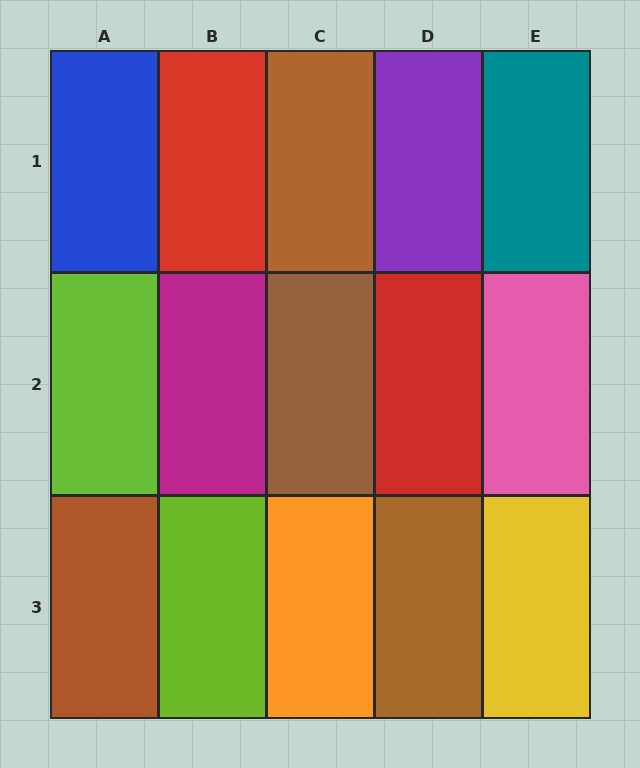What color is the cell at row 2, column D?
Red.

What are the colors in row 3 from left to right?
Brown, lime, orange, brown, yellow.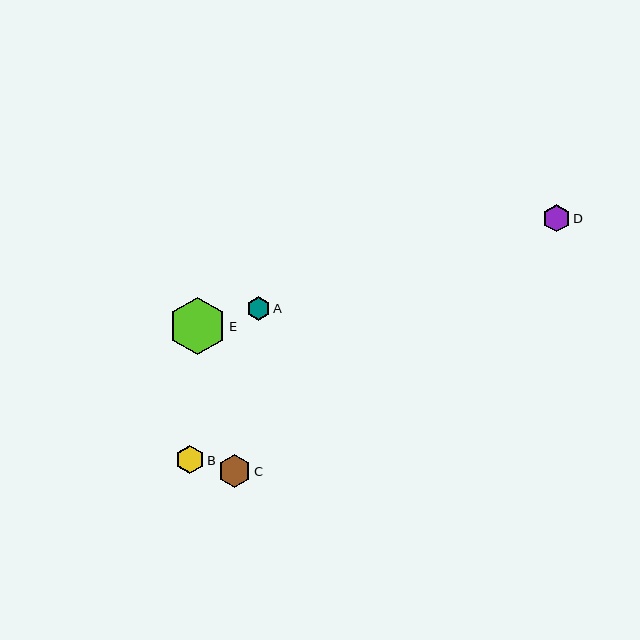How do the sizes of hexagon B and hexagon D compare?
Hexagon B and hexagon D are approximately the same size.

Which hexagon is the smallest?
Hexagon A is the smallest with a size of approximately 23 pixels.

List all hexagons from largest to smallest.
From largest to smallest: E, C, B, D, A.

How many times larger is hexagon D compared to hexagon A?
Hexagon D is approximately 1.2 times the size of hexagon A.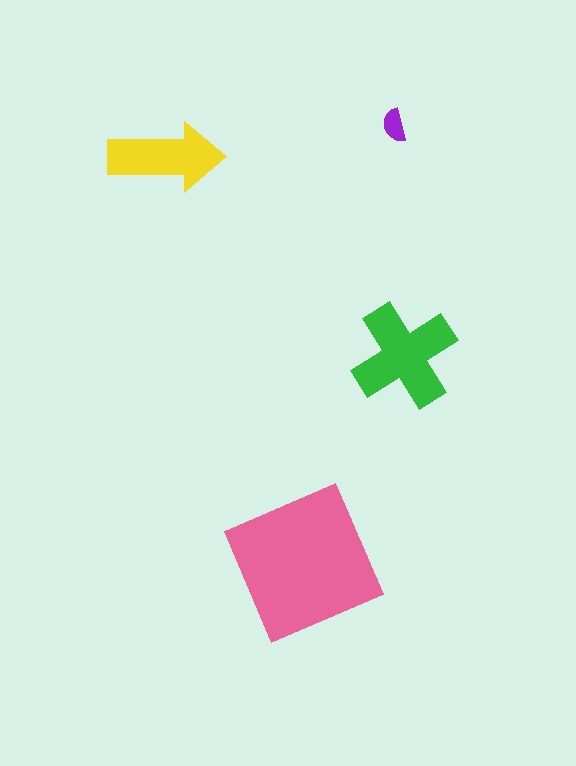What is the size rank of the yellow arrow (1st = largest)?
3rd.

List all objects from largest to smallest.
The pink square, the green cross, the yellow arrow, the purple semicircle.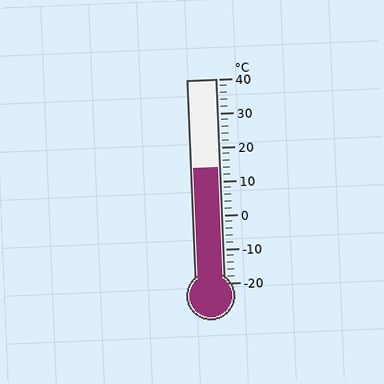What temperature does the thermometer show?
The thermometer shows approximately 14°C.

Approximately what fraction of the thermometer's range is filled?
The thermometer is filled to approximately 55% of its range.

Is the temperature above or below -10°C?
The temperature is above -10°C.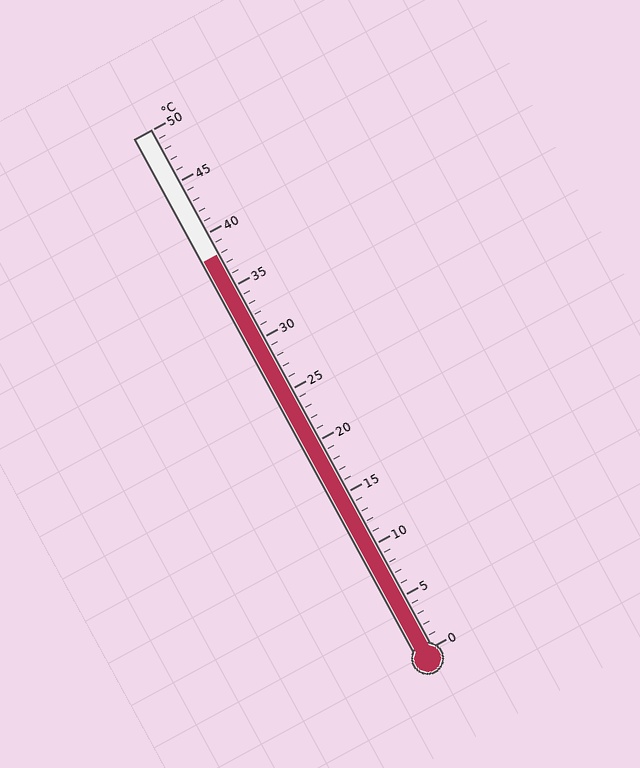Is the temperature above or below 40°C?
The temperature is below 40°C.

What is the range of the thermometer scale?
The thermometer scale ranges from 0°C to 50°C.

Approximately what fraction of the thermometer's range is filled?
The thermometer is filled to approximately 75% of its range.